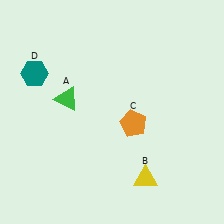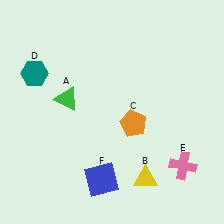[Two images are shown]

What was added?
A pink cross (E), a blue square (F) were added in Image 2.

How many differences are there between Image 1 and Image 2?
There are 2 differences between the two images.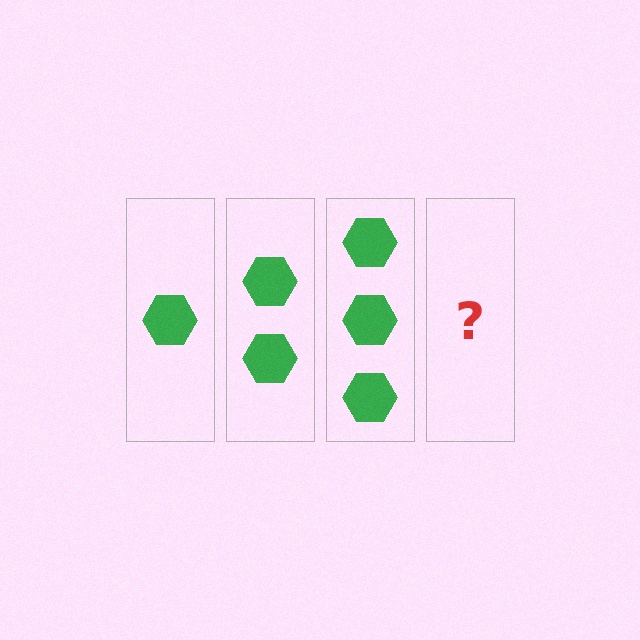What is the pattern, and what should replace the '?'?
The pattern is that each step adds one more hexagon. The '?' should be 4 hexagons.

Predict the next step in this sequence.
The next step is 4 hexagons.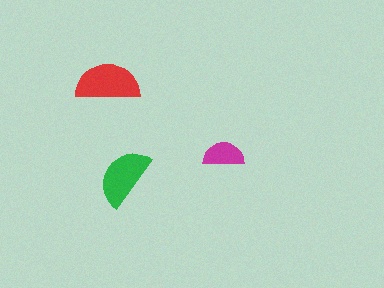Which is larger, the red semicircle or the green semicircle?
The red one.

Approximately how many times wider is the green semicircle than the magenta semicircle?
About 1.5 times wider.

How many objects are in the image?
There are 3 objects in the image.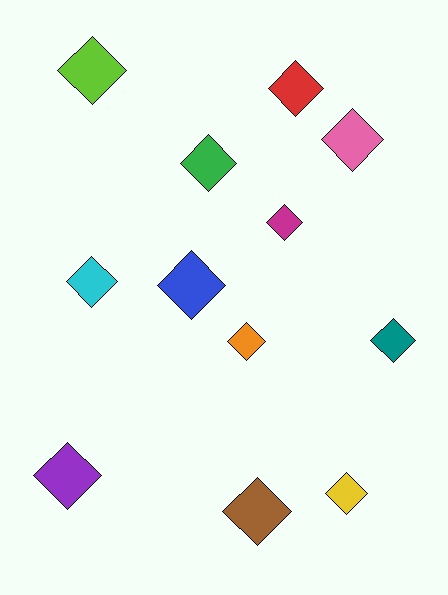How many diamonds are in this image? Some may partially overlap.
There are 12 diamonds.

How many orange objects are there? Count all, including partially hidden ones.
There is 1 orange object.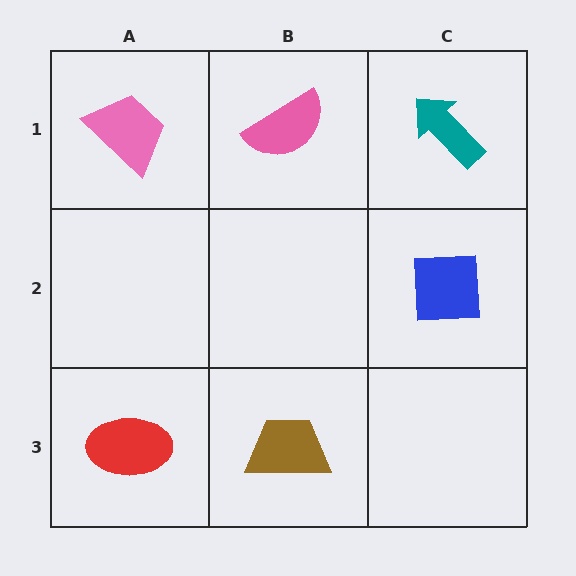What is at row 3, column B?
A brown trapezoid.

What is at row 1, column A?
A pink trapezoid.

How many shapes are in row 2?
1 shape.